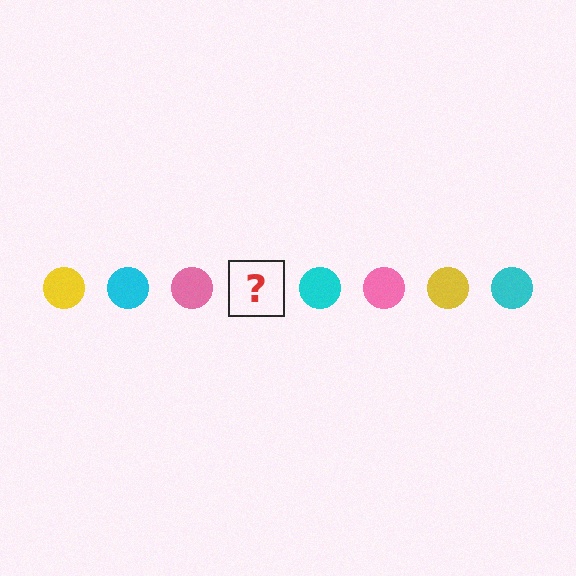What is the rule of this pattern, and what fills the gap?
The rule is that the pattern cycles through yellow, cyan, pink circles. The gap should be filled with a yellow circle.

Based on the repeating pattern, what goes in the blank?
The blank should be a yellow circle.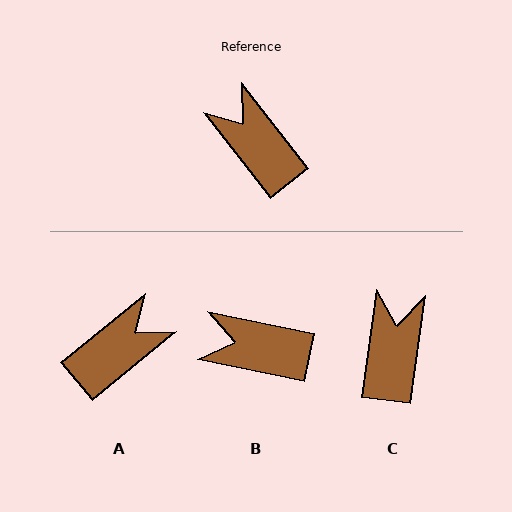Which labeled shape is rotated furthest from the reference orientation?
A, about 89 degrees away.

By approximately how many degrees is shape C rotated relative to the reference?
Approximately 46 degrees clockwise.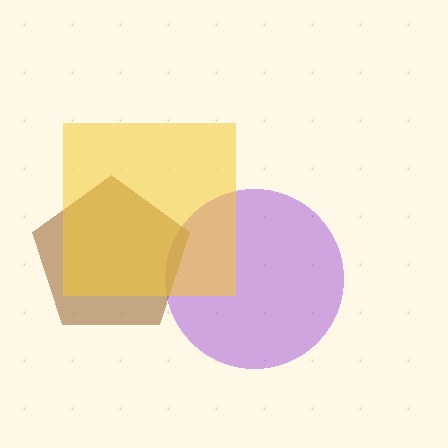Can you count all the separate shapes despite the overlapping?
Yes, there are 3 separate shapes.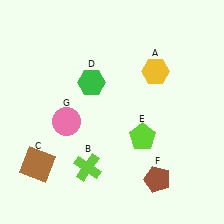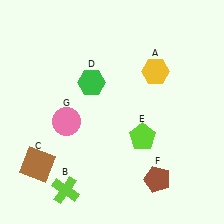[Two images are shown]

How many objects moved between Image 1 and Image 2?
1 object moved between the two images.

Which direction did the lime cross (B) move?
The lime cross (B) moved left.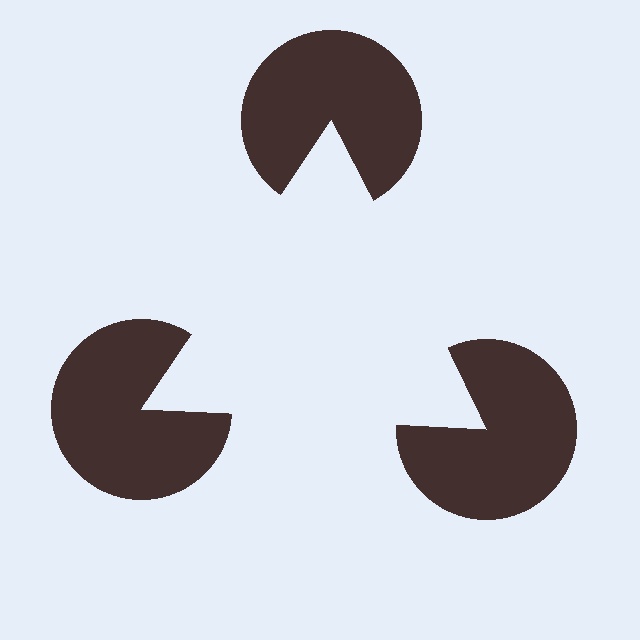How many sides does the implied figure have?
3 sides.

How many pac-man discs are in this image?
There are 3 — one at each vertex of the illusory triangle.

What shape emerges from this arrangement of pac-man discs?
An illusory triangle — its edges are inferred from the aligned wedge cuts in the pac-man discs, not physically drawn.